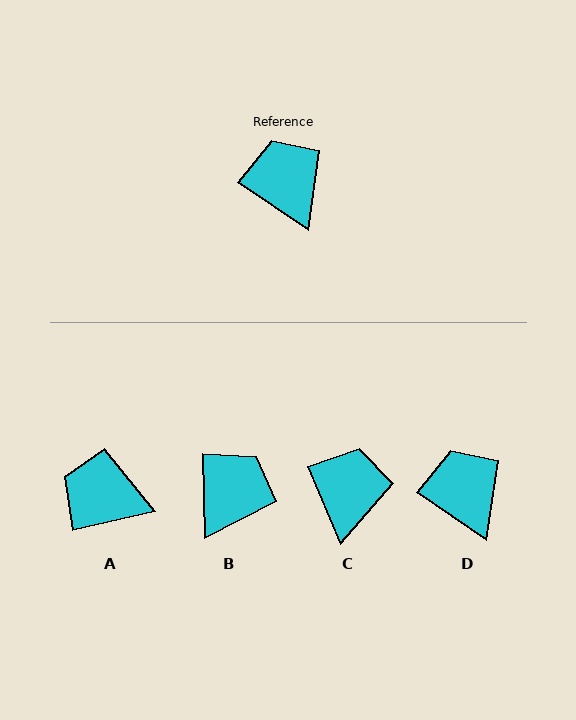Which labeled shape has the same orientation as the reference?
D.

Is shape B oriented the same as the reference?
No, it is off by about 54 degrees.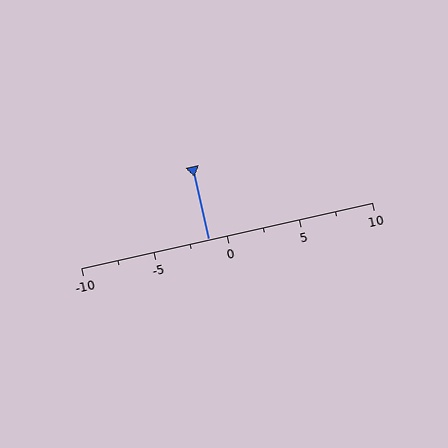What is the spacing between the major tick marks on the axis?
The major ticks are spaced 5 apart.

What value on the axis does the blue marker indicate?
The marker indicates approximately -1.2.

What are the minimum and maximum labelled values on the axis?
The axis runs from -10 to 10.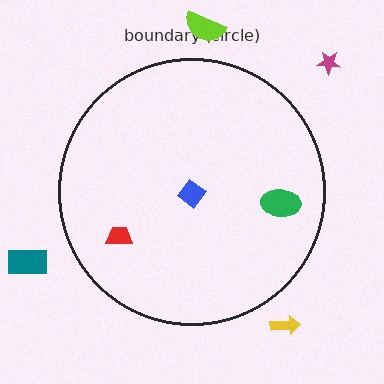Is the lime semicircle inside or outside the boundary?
Outside.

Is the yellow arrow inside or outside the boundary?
Outside.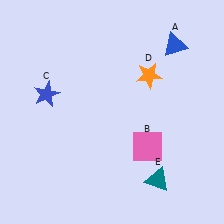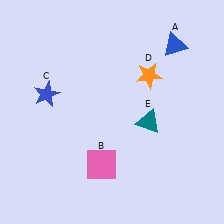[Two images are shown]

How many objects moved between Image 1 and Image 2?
2 objects moved between the two images.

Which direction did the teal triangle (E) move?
The teal triangle (E) moved up.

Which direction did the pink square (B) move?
The pink square (B) moved left.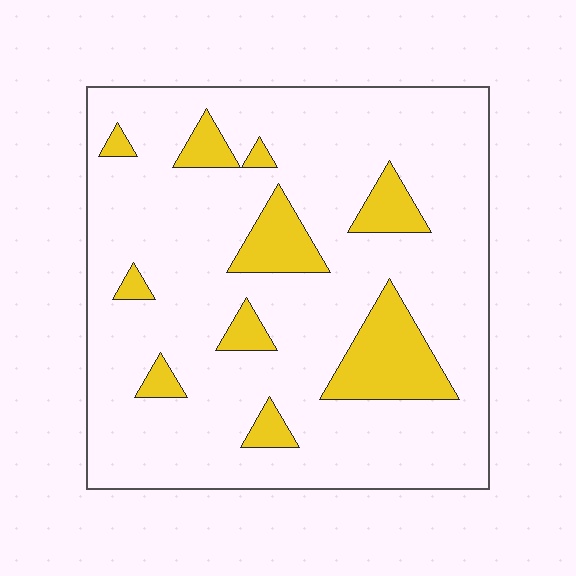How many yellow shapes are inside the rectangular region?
10.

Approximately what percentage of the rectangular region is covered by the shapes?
Approximately 15%.